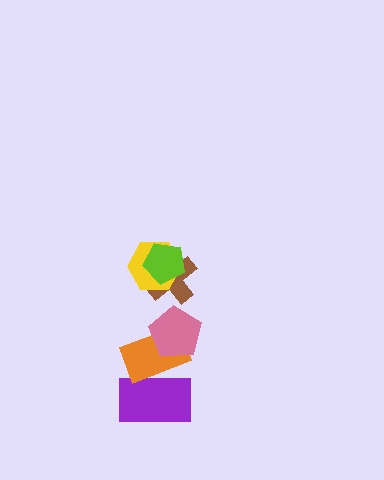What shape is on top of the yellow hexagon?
The lime pentagon is on top of the yellow hexagon.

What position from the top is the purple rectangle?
The purple rectangle is 6th from the top.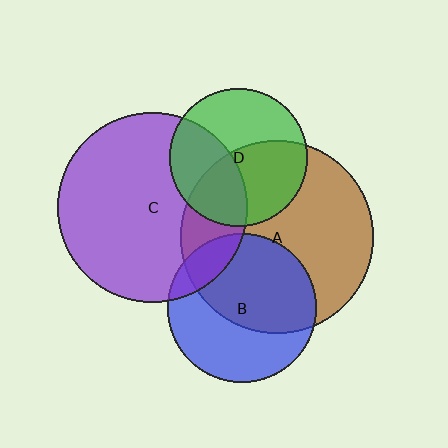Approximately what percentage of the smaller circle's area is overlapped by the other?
Approximately 20%.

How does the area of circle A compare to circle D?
Approximately 2.0 times.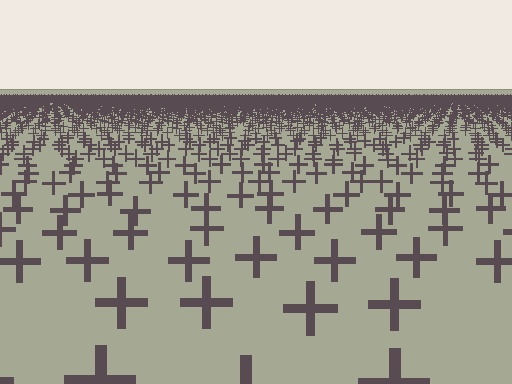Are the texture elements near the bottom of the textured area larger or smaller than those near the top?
Larger. Near the bottom, elements are closer to the viewer and appear at a bigger on-screen size.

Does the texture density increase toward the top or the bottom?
Density increases toward the top.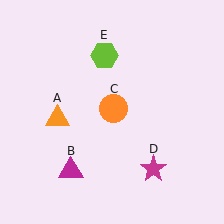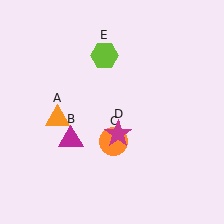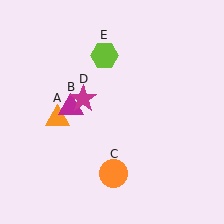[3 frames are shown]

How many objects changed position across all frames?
3 objects changed position: magenta triangle (object B), orange circle (object C), magenta star (object D).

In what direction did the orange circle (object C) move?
The orange circle (object C) moved down.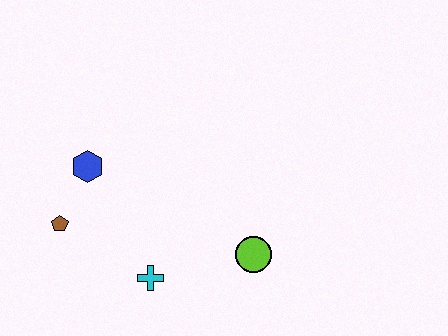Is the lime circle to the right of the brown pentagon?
Yes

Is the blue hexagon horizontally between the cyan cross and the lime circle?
No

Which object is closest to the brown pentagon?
The blue hexagon is closest to the brown pentagon.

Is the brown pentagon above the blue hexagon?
No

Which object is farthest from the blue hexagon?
The lime circle is farthest from the blue hexagon.